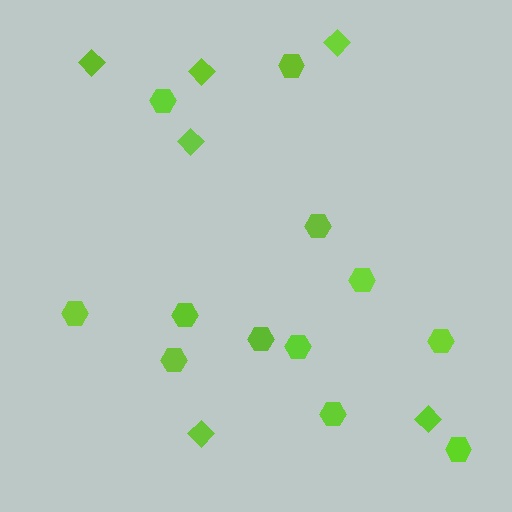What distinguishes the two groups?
There are 2 groups: one group of hexagons (12) and one group of diamonds (6).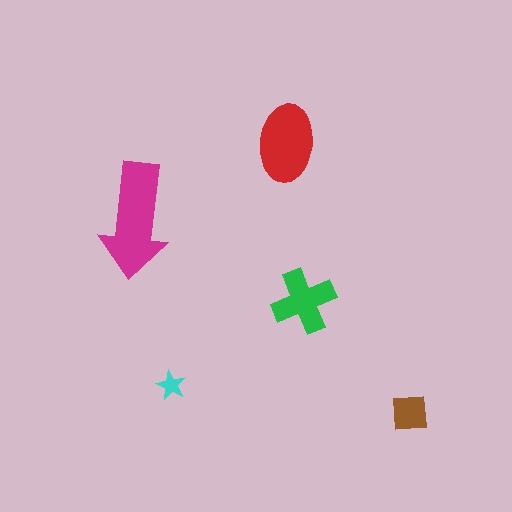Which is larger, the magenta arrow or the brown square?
The magenta arrow.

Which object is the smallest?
The cyan star.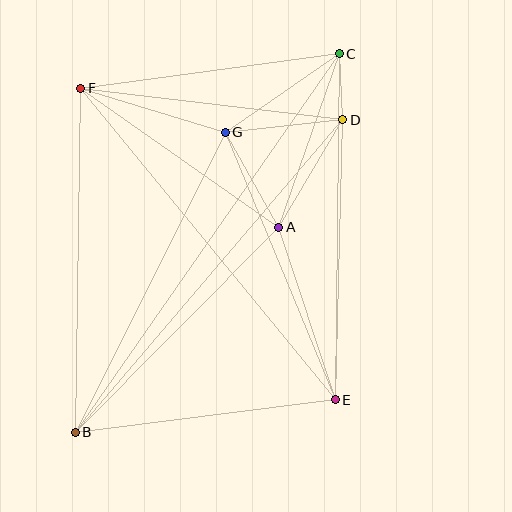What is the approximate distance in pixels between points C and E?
The distance between C and E is approximately 346 pixels.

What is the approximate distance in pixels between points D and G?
The distance between D and G is approximately 118 pixels.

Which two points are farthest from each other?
Points B and C are farthest from each other.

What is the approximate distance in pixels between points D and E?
The distance between D and E is approximately 280 pixels.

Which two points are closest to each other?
Points C and D are closest to each other.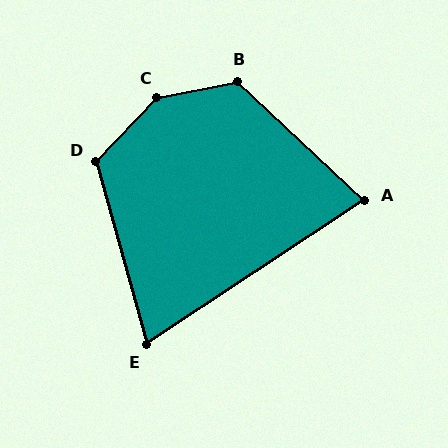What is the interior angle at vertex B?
Approximately 126 degrees (obtuse).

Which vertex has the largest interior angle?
C, at approximately 145 degrees.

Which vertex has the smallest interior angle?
E, at approximately 72 degrees.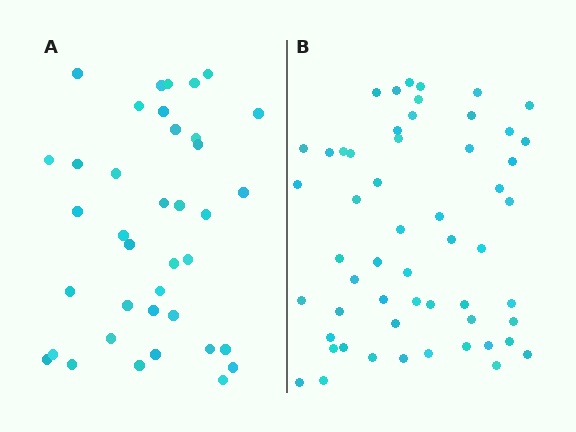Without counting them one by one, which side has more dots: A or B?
Region B (the right region) has more dots.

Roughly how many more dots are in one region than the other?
Region B has approximately 15 more dots than region A.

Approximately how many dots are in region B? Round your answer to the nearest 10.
About 60 dots. (The exact count is 55, which rounds to 60.)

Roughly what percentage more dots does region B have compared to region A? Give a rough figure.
About 45% more.